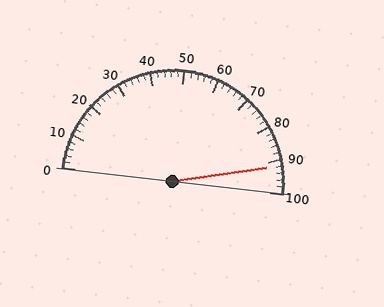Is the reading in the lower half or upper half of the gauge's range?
The reading is in the upper half of the range (0 to 100).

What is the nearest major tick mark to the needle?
The nearest major tick mark is 90.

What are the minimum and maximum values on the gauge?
The gauge ranges from 0 to 100.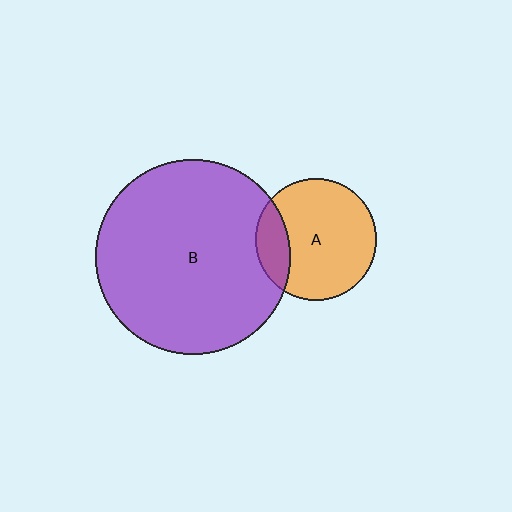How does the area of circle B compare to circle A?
Approximately 2.6 times.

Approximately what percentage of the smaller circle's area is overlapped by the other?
Approximately 20%.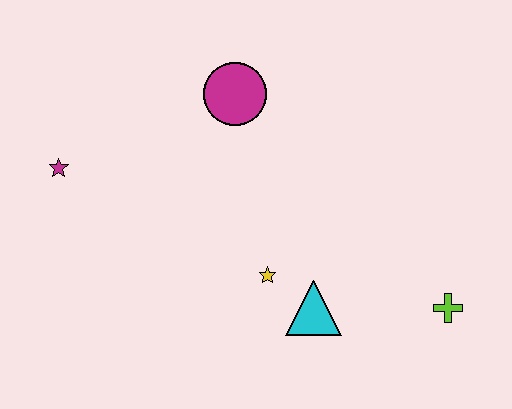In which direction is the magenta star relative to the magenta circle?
The magenta star is to the left of the magenta circle.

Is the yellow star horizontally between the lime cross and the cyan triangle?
No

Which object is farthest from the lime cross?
The magenta star is farthest from the lime cross.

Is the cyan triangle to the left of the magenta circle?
No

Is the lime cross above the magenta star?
No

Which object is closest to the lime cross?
The cyan triangle is closest to the lime cross.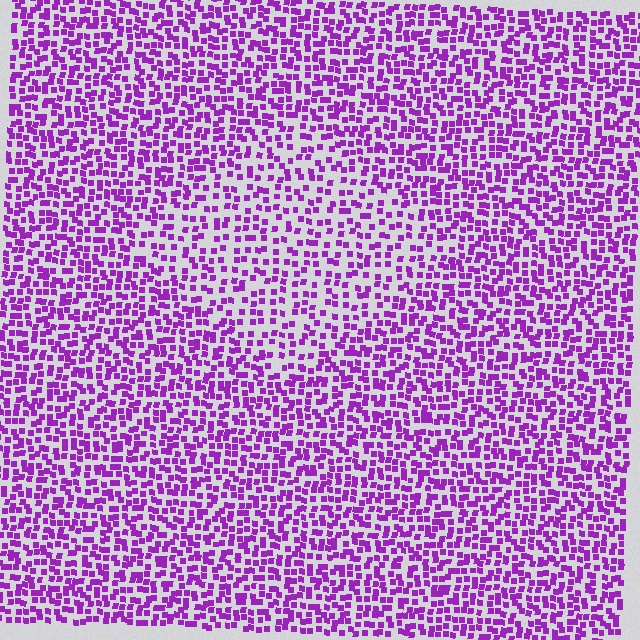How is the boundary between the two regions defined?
The boundary is defined by a change in element density (approximately 1.6x ratio). All elements are the same color, size, and shape.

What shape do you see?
I see a diamond.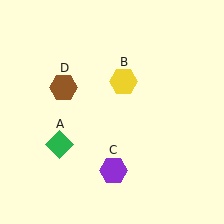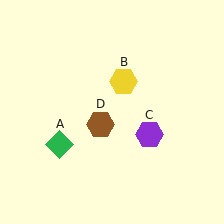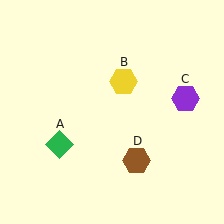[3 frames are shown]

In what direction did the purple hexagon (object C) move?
The purple hexagon (object C) moved up and to the right.